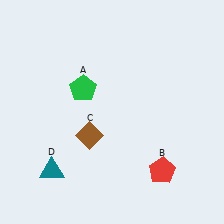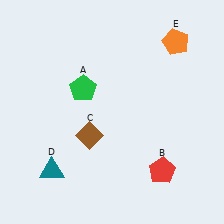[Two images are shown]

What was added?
An orange pentagon (E) was added in Image 2.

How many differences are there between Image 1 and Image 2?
There is 1 difference between the two images.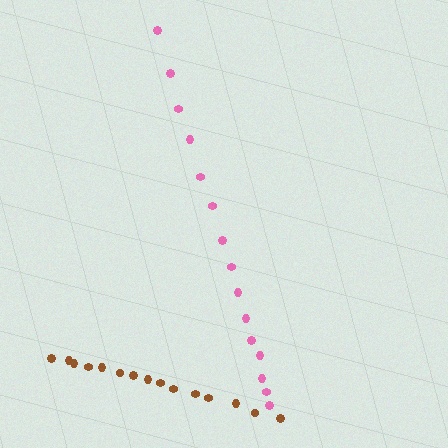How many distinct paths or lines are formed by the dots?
There are 2 distinct paths.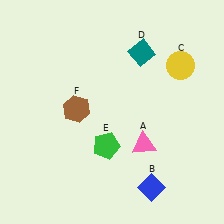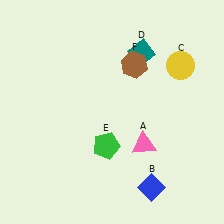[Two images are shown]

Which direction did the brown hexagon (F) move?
The brown hexagon (F) moved right.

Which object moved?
The brown hexagon (F) moved right.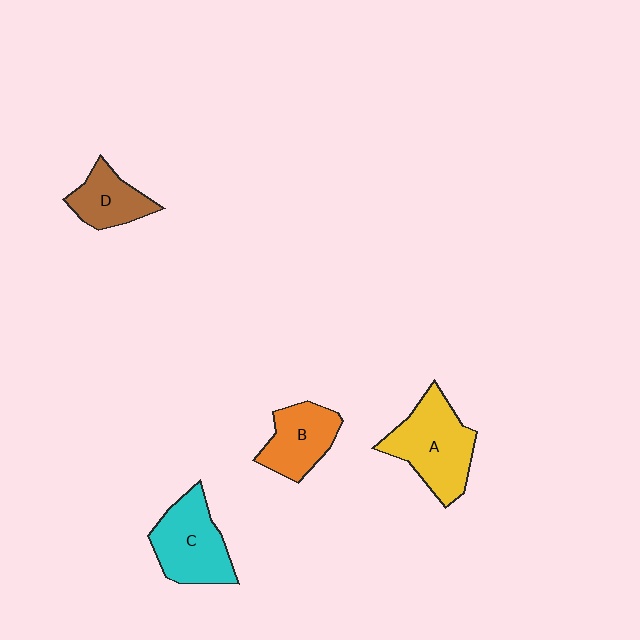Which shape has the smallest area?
Shape D (brown).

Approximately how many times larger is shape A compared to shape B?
Approximately 1.4 times.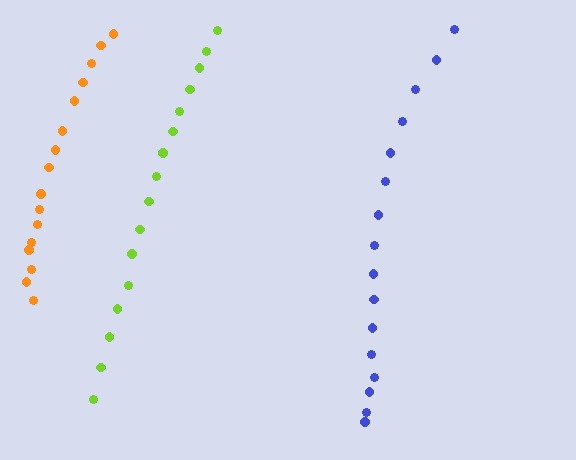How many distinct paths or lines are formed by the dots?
There are 3 distinct paths.